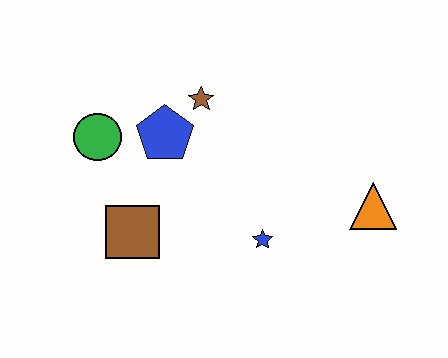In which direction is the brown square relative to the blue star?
The brown square is to the left of the blue star.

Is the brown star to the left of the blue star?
Yes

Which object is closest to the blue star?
The orange triangle is closest to the blue star.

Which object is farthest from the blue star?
The green circle is farthest from the blue star.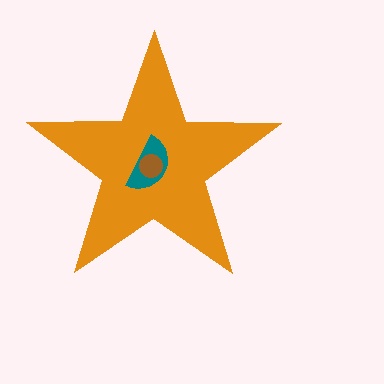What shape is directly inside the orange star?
The teal semicircle.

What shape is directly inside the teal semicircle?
The brown circle.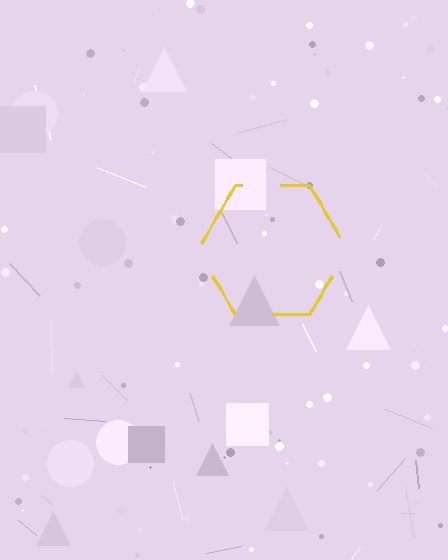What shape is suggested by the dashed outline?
The dashed outline suggests a hexagon.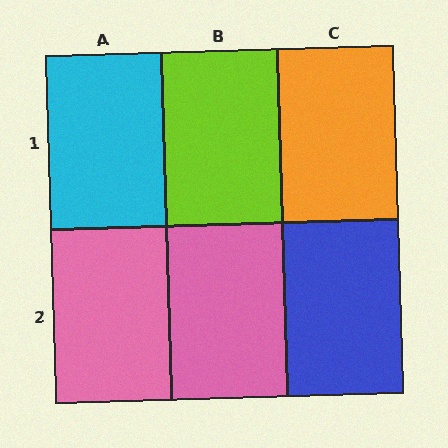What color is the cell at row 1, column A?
Cyan.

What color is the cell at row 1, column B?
Lime.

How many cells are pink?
2 cells are pink.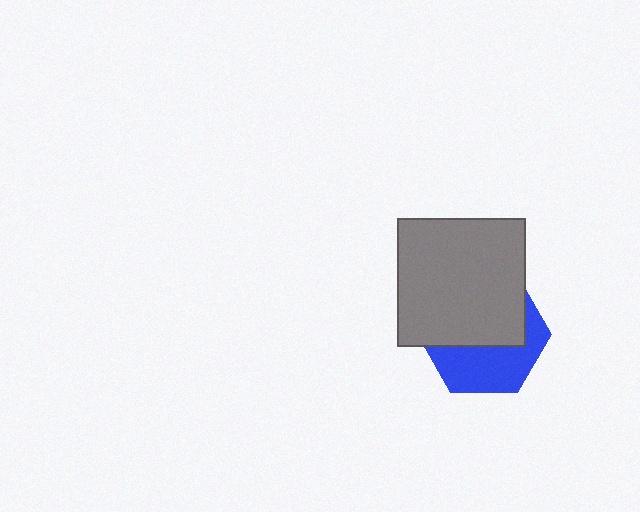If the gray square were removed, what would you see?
You would see the complete blue hexagon.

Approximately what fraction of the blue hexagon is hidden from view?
Roughly 56% of the blue hexagon is hidden behind the gray square.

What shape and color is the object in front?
The object in front is a gray square.